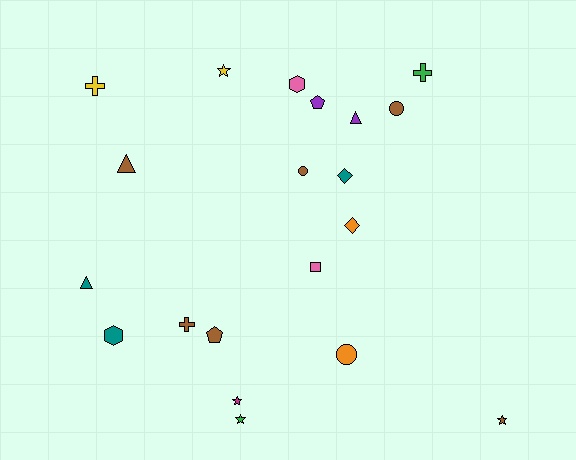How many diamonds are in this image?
There are 2 diamonds.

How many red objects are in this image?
There are no red objects.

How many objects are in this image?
There are 20 objects.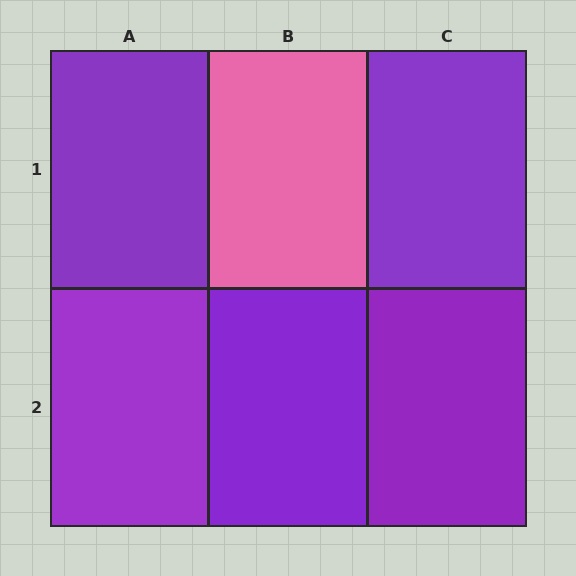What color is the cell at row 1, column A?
Purple.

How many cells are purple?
5 cells are purple.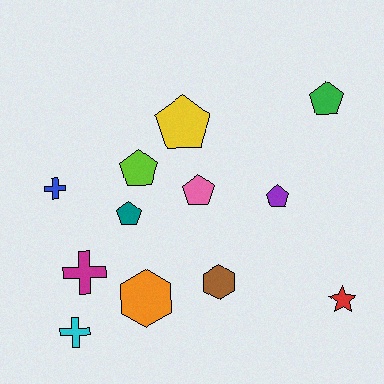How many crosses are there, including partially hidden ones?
There are 3 crosses.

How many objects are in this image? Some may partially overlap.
There are 12 objects.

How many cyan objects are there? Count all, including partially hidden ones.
There is 1 cyan object.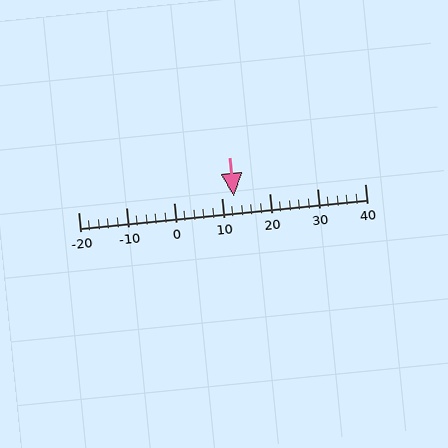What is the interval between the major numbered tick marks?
The major tick marks are spaced 10 units apart.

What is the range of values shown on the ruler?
The ruler shows values from -20 to 40.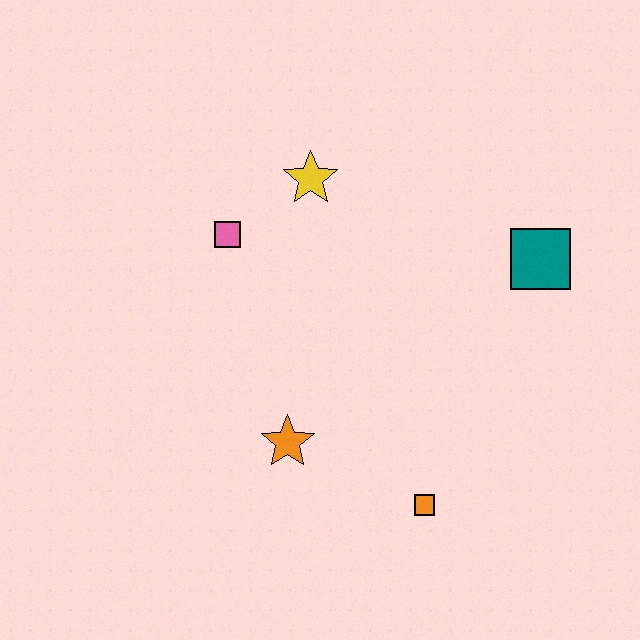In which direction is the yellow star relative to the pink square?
The yellow star is to the right of the pink square.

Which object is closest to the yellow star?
The pink square is closest to the yellow star.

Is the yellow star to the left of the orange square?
Yes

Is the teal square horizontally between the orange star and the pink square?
No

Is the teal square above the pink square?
No